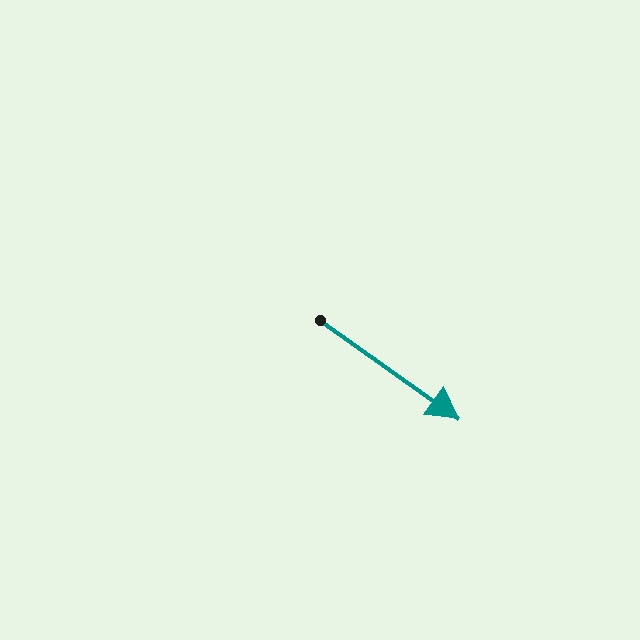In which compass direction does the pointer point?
Southeast.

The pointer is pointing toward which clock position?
Roughly 4 o'clock.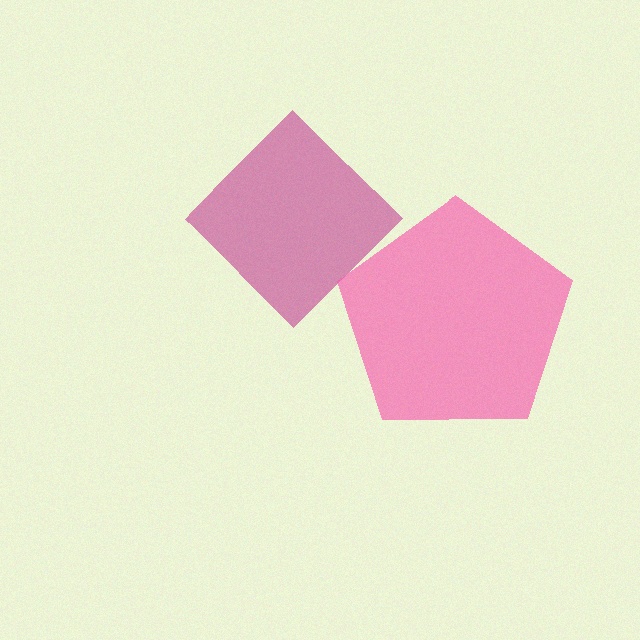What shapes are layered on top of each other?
The layered shapes are: a magenta diamond, a pink pentagon.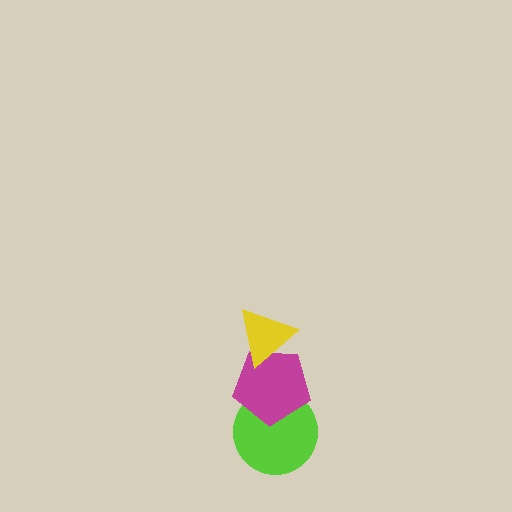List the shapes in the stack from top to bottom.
From top to bottom: the yellow triangle, the magenta pentagon, the lime circle.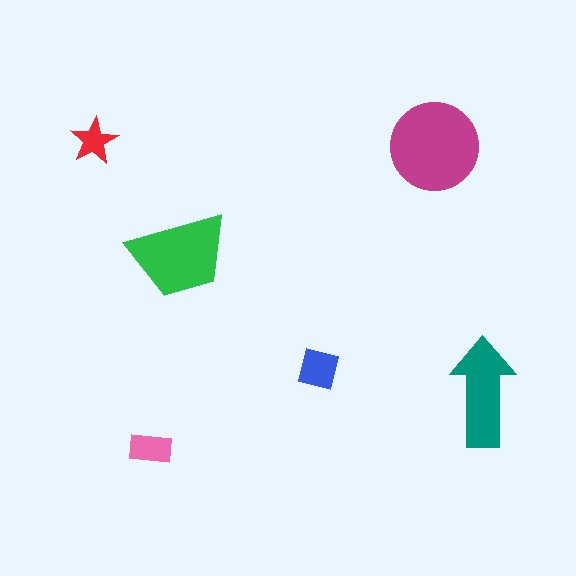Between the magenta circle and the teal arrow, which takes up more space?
The magenta circle.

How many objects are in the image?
There are 6 objects in the image.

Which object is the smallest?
The red star.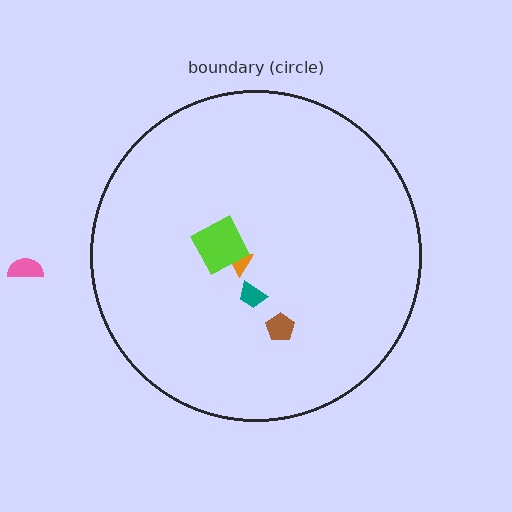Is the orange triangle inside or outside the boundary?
Inside.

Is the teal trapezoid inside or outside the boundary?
Inside.